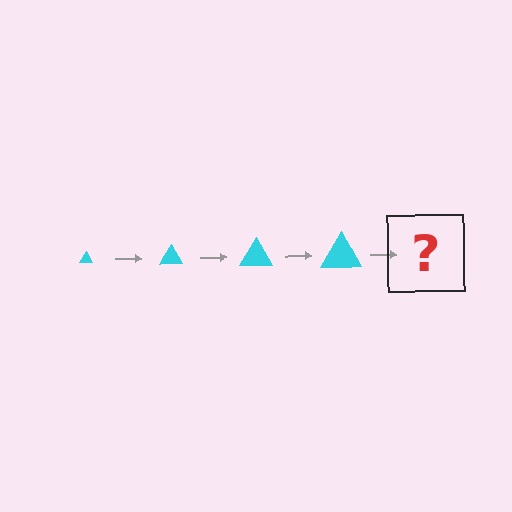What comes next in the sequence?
The next element should be a cyan triangle, larger than the previous one.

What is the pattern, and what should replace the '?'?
The pattern is that the triangle gets progressively larger each step. The '?' should be a cyan triangle, larger than the previous one.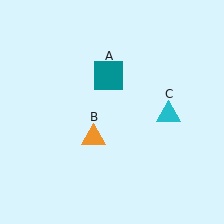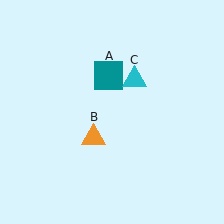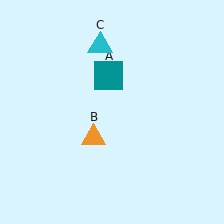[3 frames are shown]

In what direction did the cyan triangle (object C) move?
The cyan triangle (object C) moved up and to the left.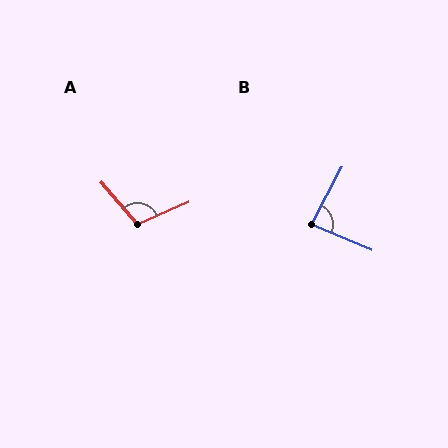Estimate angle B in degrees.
Approximately 85 degrees.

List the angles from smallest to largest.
B (85°), A (107°).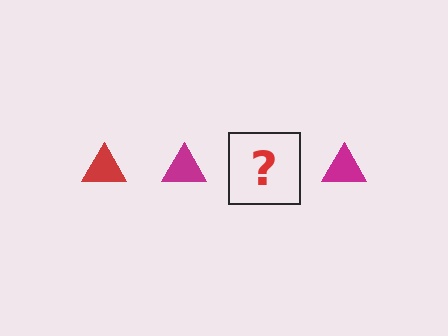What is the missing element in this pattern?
The missing element is a red triangle.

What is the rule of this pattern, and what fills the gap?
The rule is that the pattern cycles through red, magenta triangles. The gap should be filled with a red triangle.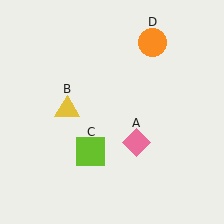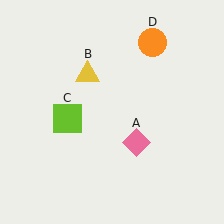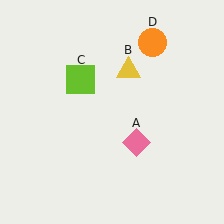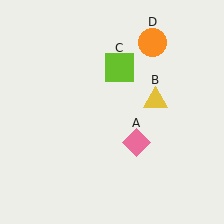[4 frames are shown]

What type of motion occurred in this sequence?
The yellow triangle (object B), lime square (object C) rotated clockwise around the center of the scene.